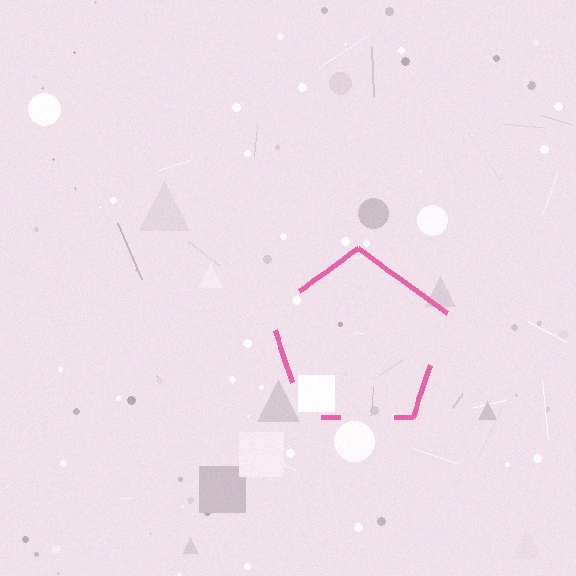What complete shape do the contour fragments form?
The contour fragments form a pentagon.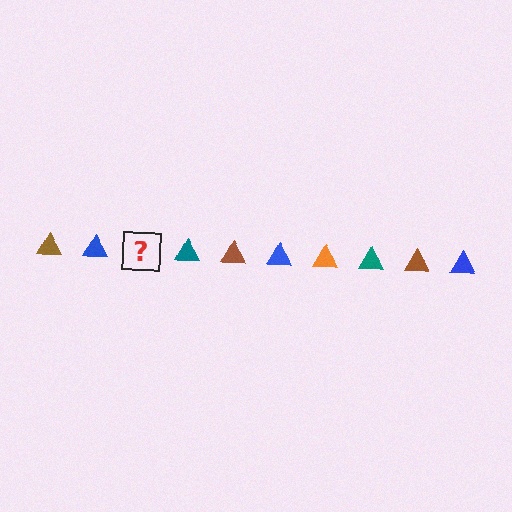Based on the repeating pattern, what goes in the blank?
The blank should be an orange triangle.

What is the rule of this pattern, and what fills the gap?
The rule is that the pattern cycles through brown, blue, orange, teal triangles. The gap should be filled with an orange triangle.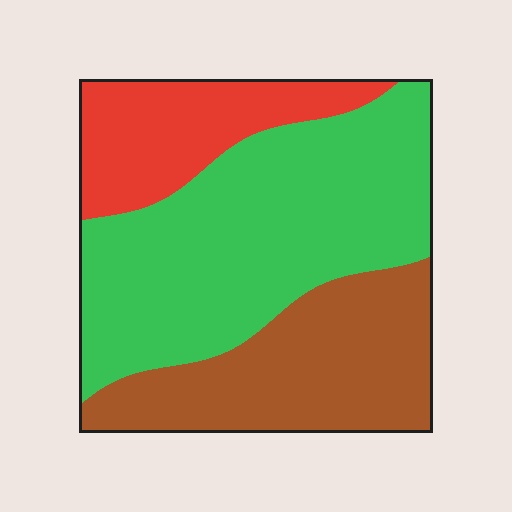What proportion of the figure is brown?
Brown covers roughly 30% of the figure.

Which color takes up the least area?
Red, at roughly 20%.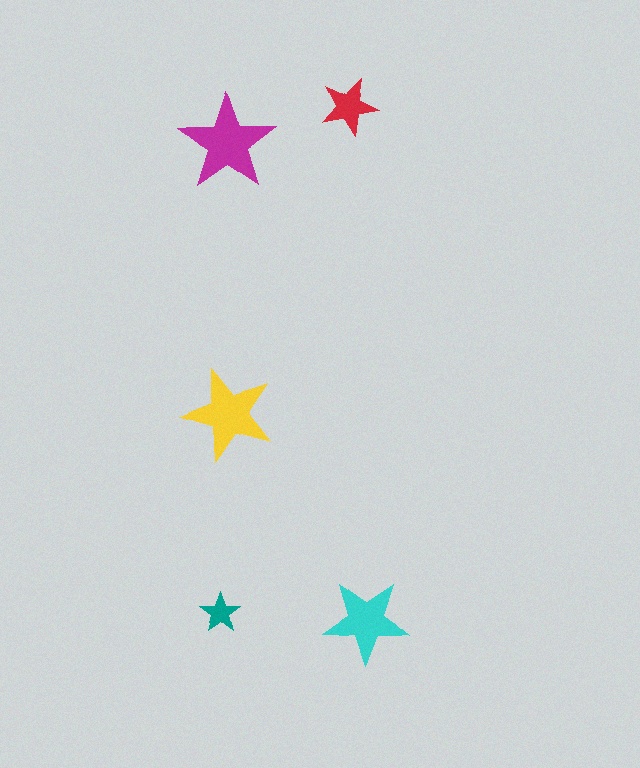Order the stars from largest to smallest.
the magenta one, the yellow one, the cyan one, the red one, the teal one.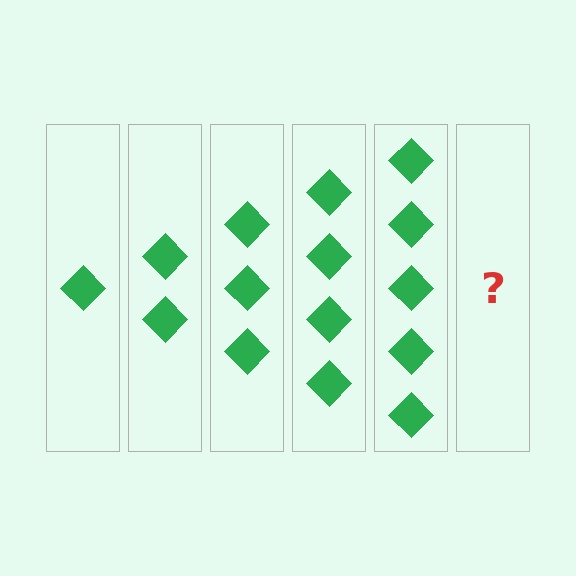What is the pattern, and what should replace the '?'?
The pattern is that each step adds one more diamond. The '?' should be 6 diamonds.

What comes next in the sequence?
The next element should be 6 diamonds.